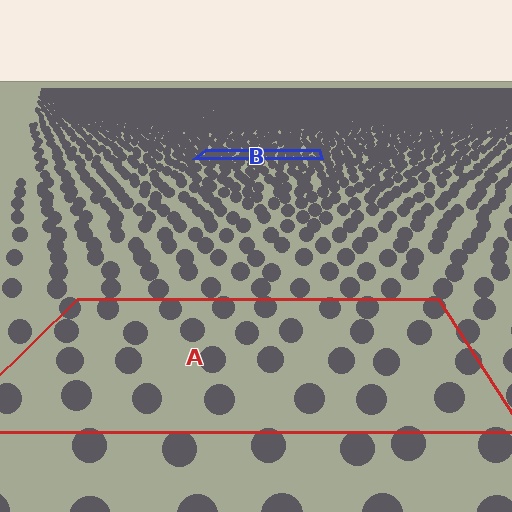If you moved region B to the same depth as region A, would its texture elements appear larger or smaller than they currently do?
They would appear larger. At a closer depth, the same texture elements are projected at a bigger on-screen size.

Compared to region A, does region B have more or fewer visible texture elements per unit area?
Region B has more texture elements per unit area — they are packed more densely because it is farther away.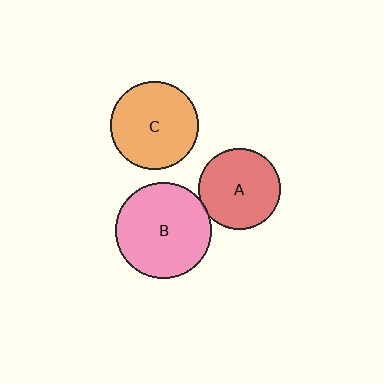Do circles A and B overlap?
Yes.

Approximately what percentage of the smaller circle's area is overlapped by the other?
Approximately 5%.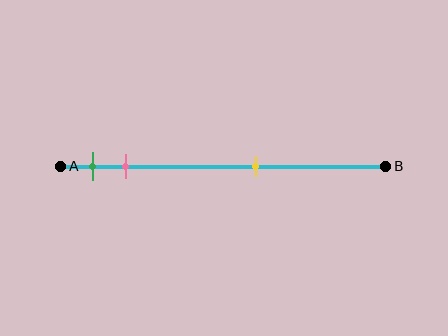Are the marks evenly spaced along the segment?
No, the marks are not evenly spaced.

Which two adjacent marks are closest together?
The green and pink marks are the closest adjacent pair.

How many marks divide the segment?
There are 3 marks dividing the segment.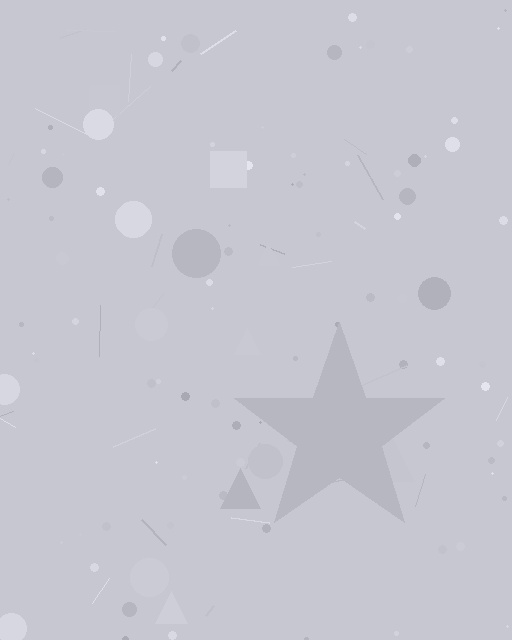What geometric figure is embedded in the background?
A star is embedded in the background.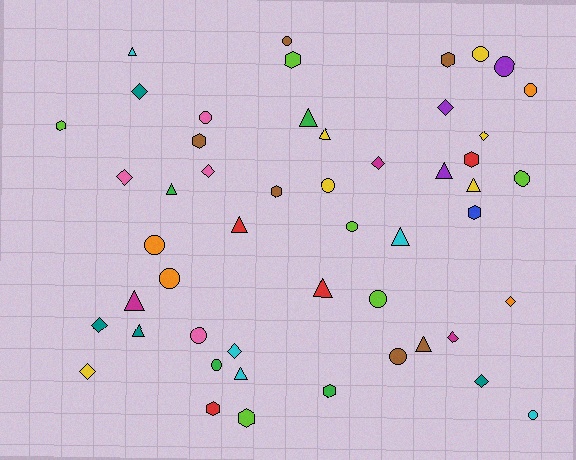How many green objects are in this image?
There are 4 green objects.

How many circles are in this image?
There are 15 circles.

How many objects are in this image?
There are 50 objects.